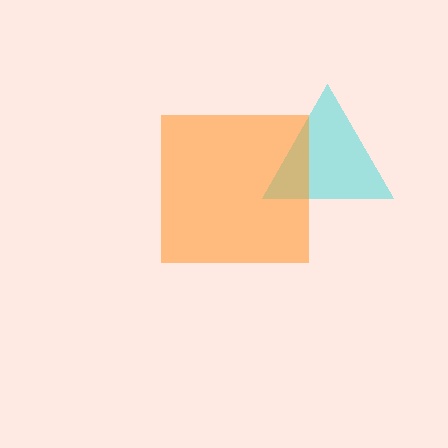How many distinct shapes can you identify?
There are 2 distinct shapes: a cyan triangle, an orange square.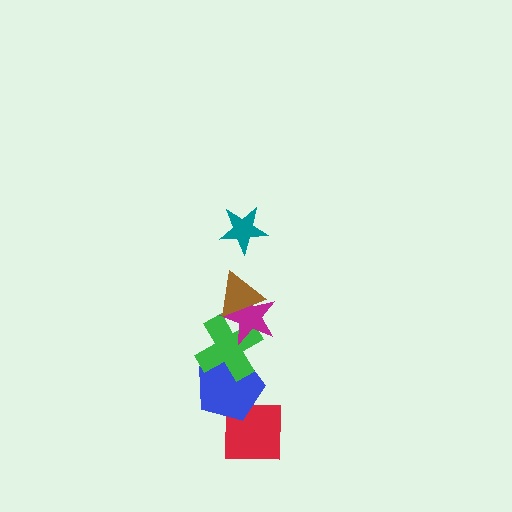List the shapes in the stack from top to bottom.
From top to bottom: the teal star, the brown triangle, the magenta star, the green cross, the blue pentagon, the red square.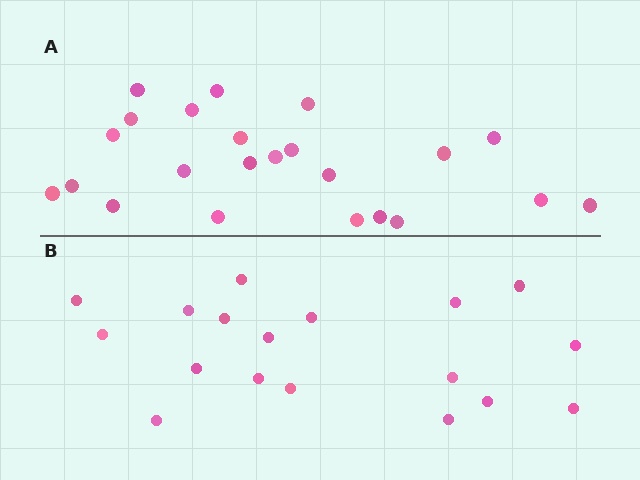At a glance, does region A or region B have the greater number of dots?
Region A (the top region) has more dots.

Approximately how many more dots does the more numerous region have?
Region A has about 5 more dots than region B.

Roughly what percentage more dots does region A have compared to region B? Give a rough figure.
About 30% more.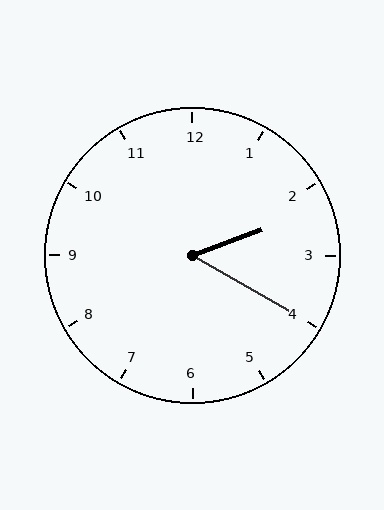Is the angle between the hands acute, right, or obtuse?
It is acute.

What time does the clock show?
2:20.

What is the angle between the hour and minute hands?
Approximately 50 degrees.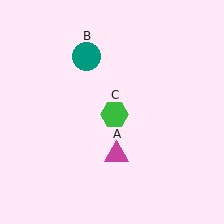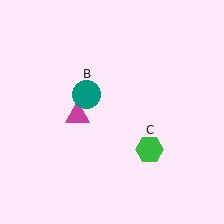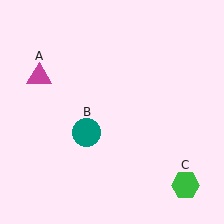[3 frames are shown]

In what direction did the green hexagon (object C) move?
The green hexagon (object C) moved down and to the right.